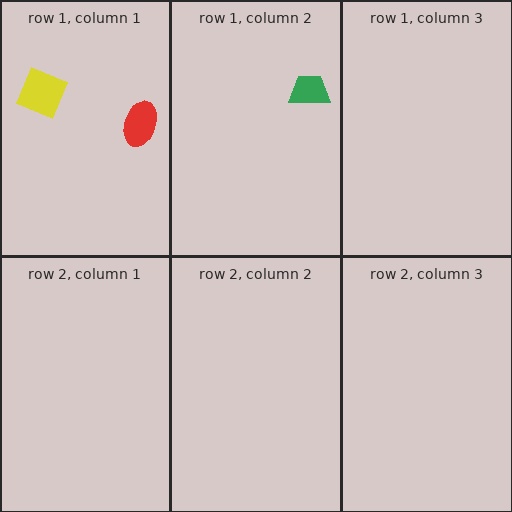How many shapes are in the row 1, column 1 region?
2.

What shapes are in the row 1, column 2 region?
The green trapezoid.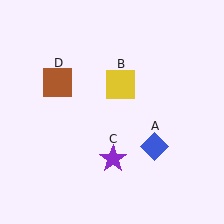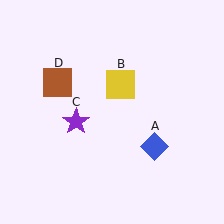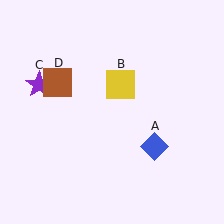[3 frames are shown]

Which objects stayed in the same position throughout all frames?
Blue diamond (object A) and yellow square (object B) and brown square (object D) remained stationary.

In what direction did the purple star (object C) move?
The purple star (object C) moved up and to the left.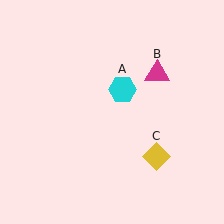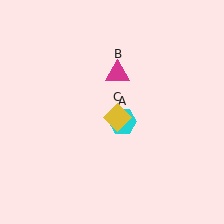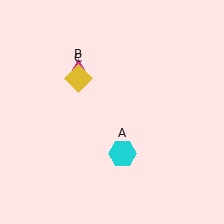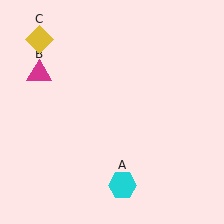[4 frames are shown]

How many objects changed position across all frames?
3 objects changed position: cyan hexagon (object A), magenta triangle (object B), yellow diamond (object C).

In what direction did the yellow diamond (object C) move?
The yellow diamond (object C) moved up and to the left.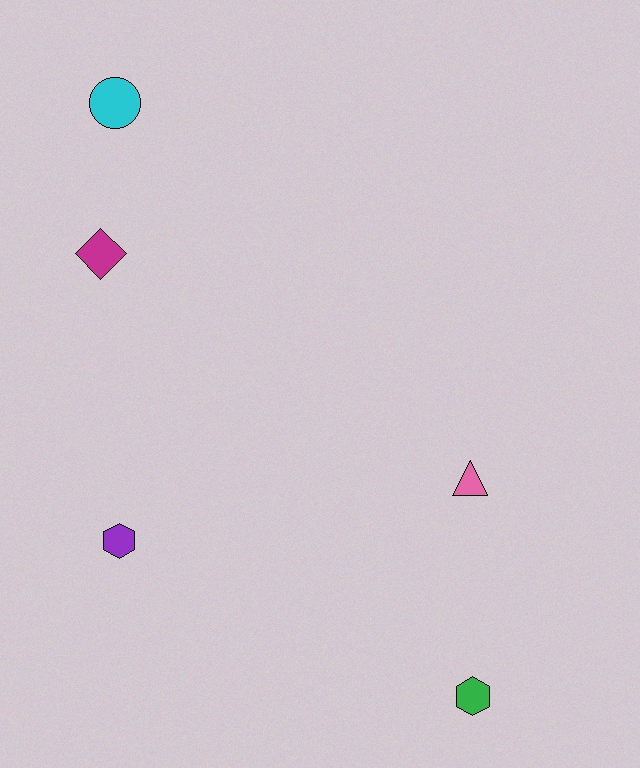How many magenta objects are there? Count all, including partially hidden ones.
There is 1 magenta object.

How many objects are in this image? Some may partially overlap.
There are 5 objects.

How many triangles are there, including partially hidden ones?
There is 1 triangle.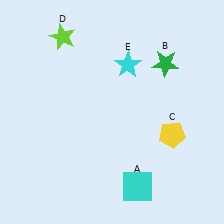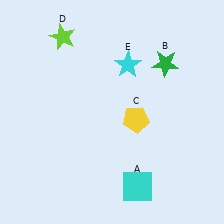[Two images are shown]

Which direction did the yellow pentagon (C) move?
The yellow pentagon (C) moved left.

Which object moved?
The yellow pentagon (C) moved left.